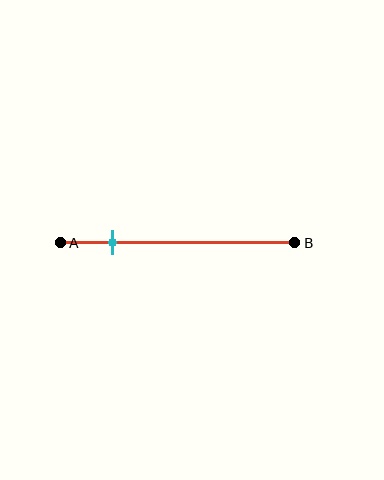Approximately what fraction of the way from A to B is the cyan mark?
The cyan mark is approximately 20% of the way from A to B.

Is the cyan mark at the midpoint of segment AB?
No, the mark is at about 20% from A, not at the 50% midpoint.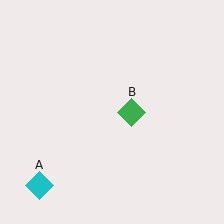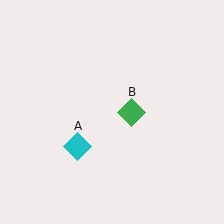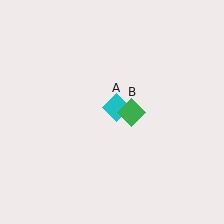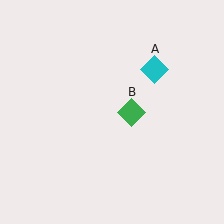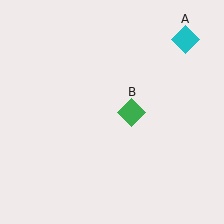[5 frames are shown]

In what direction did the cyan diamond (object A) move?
The cyan diamond (object A) moved up and to the right.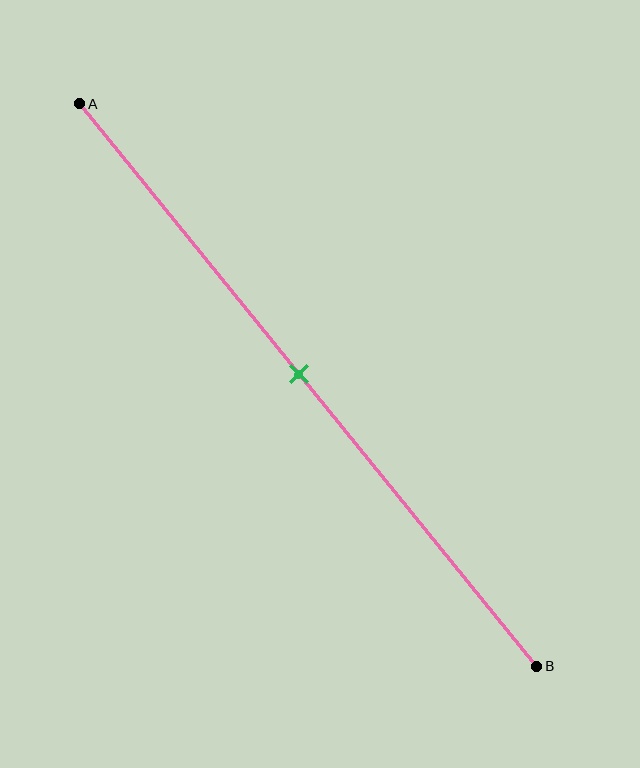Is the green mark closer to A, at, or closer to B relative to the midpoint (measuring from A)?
The green mark is approximately at the midpoint of segment AB.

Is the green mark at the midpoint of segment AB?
Yes, the mark is approximately at the midpoint.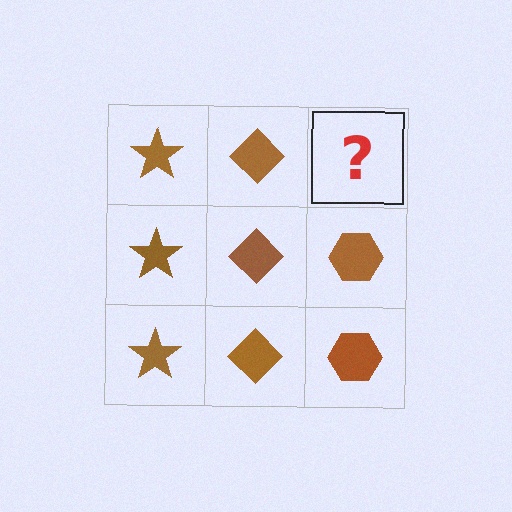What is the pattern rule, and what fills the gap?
The rule is that each column has a consistent shape. The gap should be filled with a brown hexagon.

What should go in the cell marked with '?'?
The missing cell should contain a brown hexagon.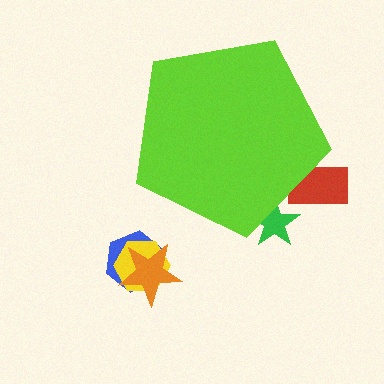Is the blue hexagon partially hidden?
No, the blue hexagon is fully visible.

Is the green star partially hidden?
Yes, the green star is partially hidden behind the lime pentagon.